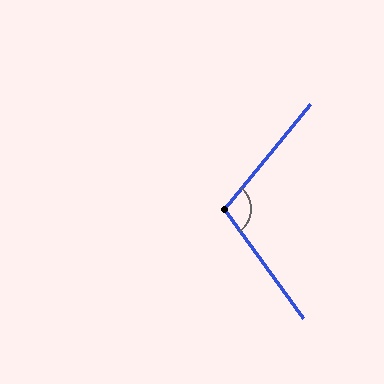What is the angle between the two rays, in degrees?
Approximately 105 degrees.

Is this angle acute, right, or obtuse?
It is obtuse.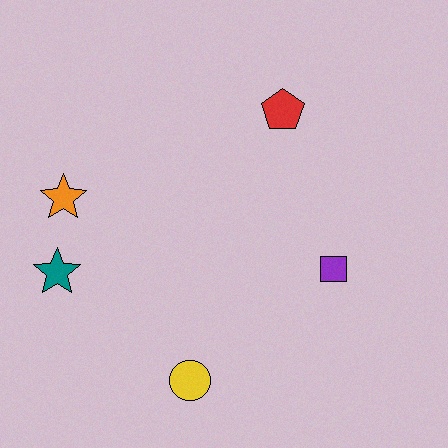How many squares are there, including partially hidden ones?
There is 1 square.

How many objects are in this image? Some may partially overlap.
There are 5 objects.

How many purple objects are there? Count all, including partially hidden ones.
There is 1 purple object.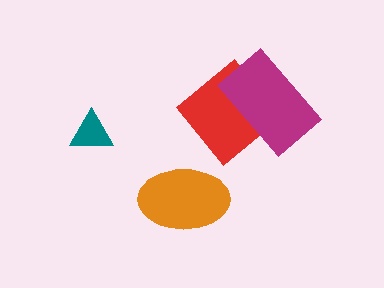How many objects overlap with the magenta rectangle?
1 object overlaps with the magenta rectangle.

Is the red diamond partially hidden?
Yes, it is partially covered by another shape.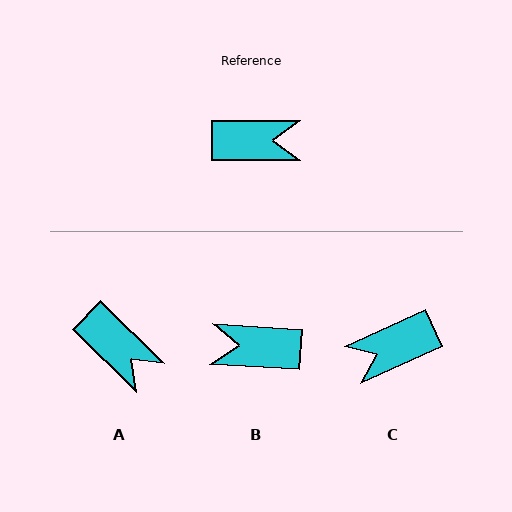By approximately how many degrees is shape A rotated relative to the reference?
Approximately 44 degrees clockwise.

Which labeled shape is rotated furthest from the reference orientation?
B, about 176 degrees away.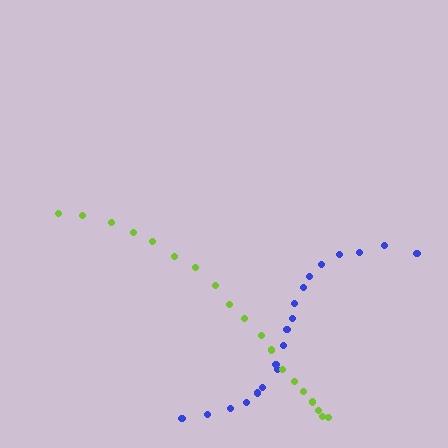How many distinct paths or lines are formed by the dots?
There are 2 distinct paths.